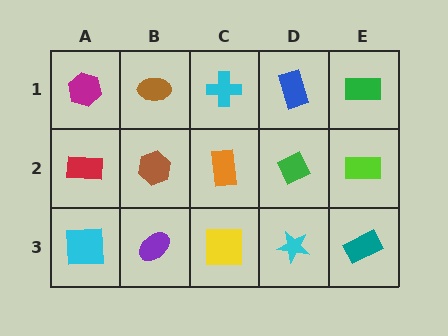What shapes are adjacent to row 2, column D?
A blue rectangle (row 1, column D), a cyan star (row 3, column D), an orange rectangle (row 2, column C), a lime rectangle (row 2, column E).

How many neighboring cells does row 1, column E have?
2.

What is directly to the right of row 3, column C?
A cyan star.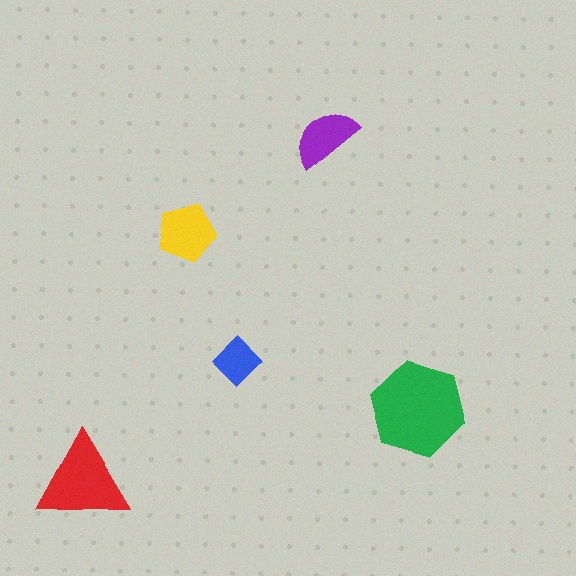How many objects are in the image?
There are 5 objects in the image.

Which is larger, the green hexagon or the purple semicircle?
The green hexagon.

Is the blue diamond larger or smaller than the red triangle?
Smaller.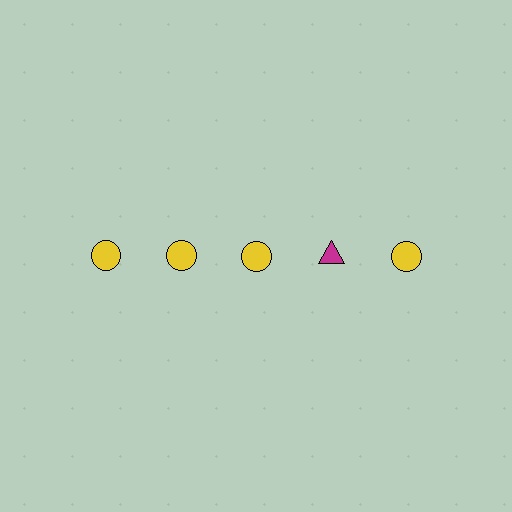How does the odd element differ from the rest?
It differs in both color (magenta instead of yellow) and shape (triangle instead of circle).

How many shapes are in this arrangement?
There are 5 shapes arranged in a grid pattern.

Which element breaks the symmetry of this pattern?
The magenta triangle in the top row, second from right column breaks the symmetry. All other shapes are yellow circles.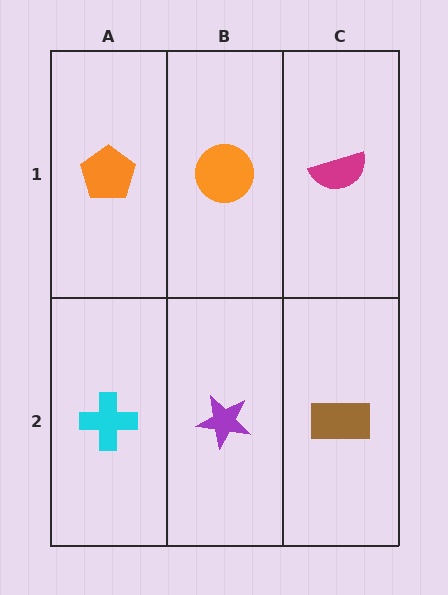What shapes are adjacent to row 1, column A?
A cyan cross (row 2, column A), an orange circle (row 1, column B).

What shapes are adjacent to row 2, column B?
An orange circle (row 1, column B), a cyan cross (row 2, column A), a brown rectangle (row 2, column C).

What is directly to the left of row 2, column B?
A cyan cross.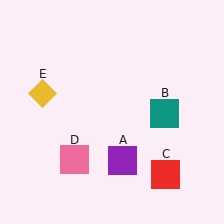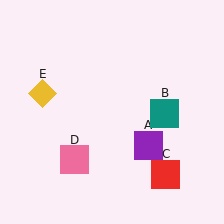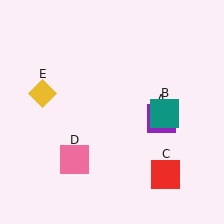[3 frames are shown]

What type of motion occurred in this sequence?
The purple square (object A) rotated counterclockwise around the center of the scene.